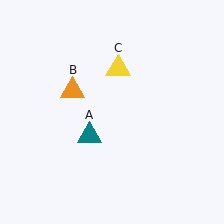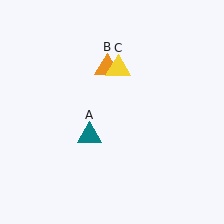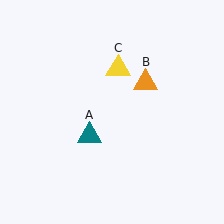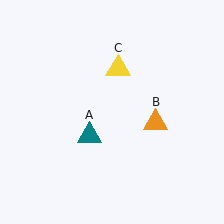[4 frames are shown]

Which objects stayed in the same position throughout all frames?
Teal triangle (object A) and yellow triangle (object C) remained stationary.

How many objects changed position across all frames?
1 object changed position: orange triangle (object B).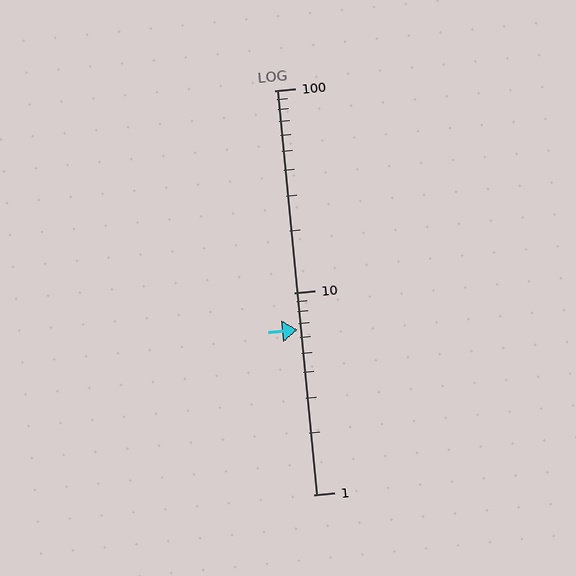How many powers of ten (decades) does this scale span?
The scale spans 2 decades, from 1 to 100.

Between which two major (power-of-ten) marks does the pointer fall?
The pointer is between 1 and 10.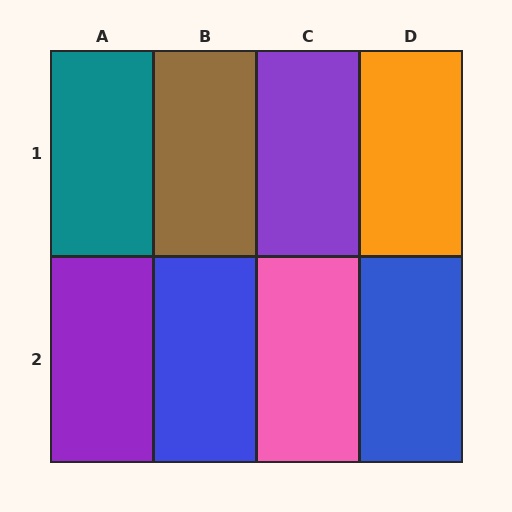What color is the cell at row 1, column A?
Teal.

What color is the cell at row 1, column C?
Purple.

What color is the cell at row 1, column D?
Orange.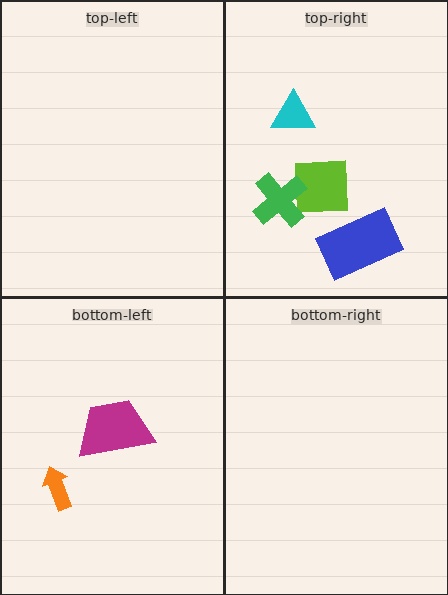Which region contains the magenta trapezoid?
The bottom-left region.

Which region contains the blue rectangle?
The top-right region.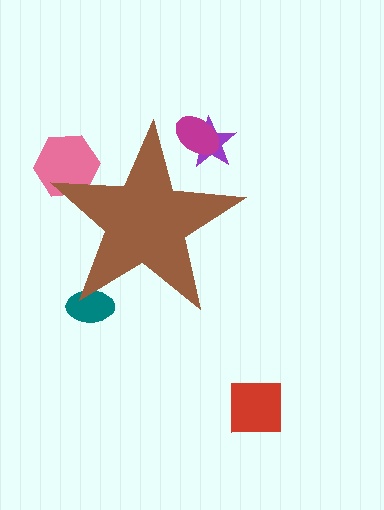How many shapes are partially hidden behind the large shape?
4 shapes are partially hidden.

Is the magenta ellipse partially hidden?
Yes, the magenta ellipse is partially hidden behind the brown star.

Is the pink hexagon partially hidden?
Yes, the pink hexagon is partially hidden behind the brown star.